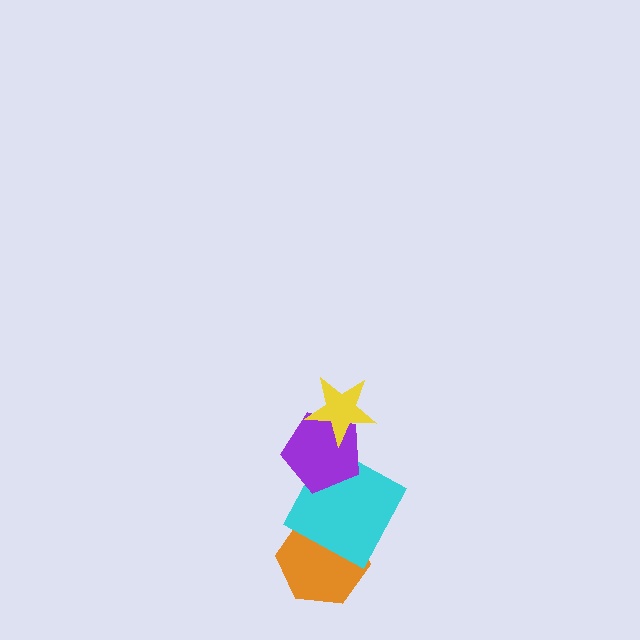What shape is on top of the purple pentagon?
The yellow star is on top of the purple pentagon.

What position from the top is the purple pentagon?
The purple pentagon is 2nd from the top.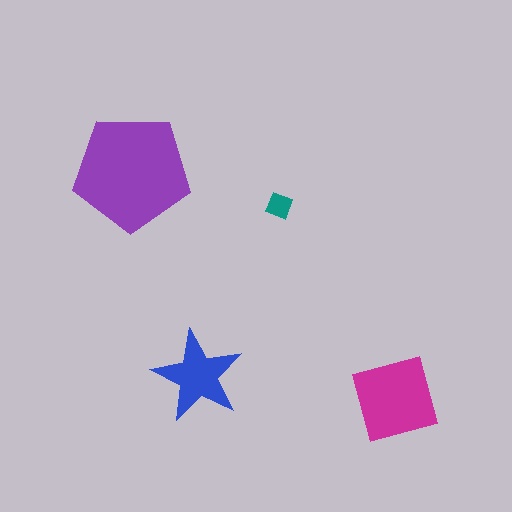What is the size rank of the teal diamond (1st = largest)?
4th.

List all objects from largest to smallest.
The purple pentagon, the magenta square, the blue star, the teal diamond.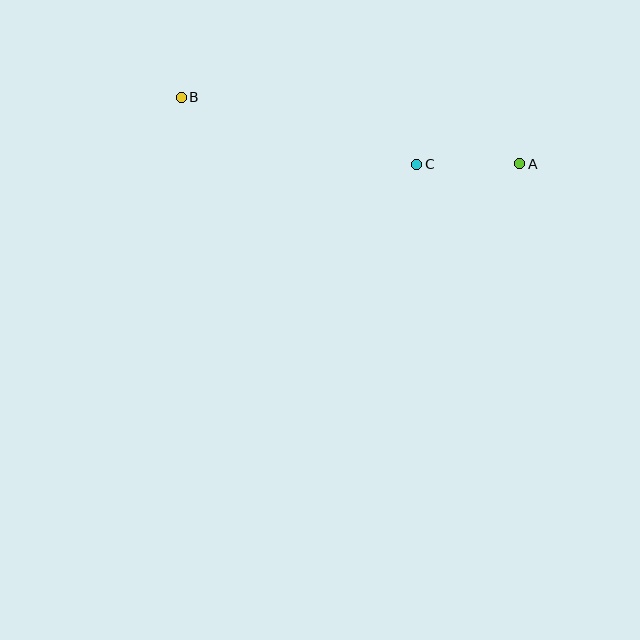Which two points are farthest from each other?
Points A and B are farthest from each other.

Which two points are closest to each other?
Points A and C are closest to each other.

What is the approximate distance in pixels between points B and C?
The distance between B and C is approximately 245 pixels.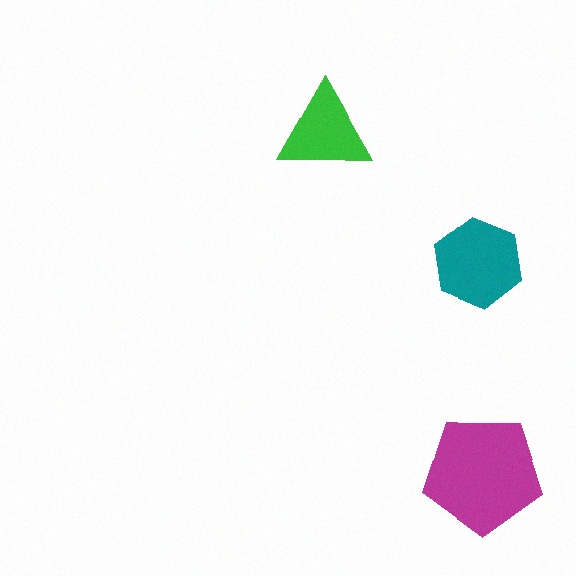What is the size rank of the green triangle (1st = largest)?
3rd.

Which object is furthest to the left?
The green triangle is leftmost.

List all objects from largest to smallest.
The magenta pentagon, the teal hexagon, the green triangle.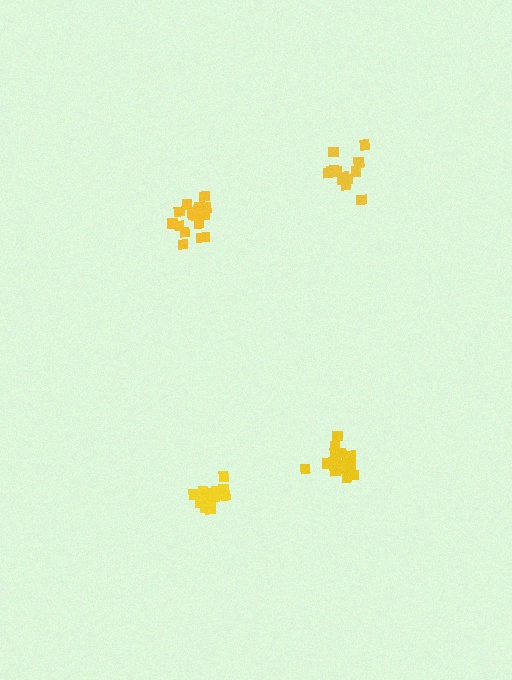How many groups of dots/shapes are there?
There are 4 groups.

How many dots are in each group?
Group 1: 18 dots, Group 2: 14 dots, Group 3: 17 dots, Group 4: 17 dots (66 total).